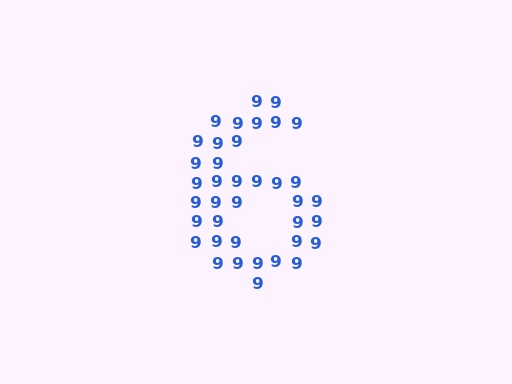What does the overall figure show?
The overall figure shows the digit 6.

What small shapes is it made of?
It is made of small digit 9's.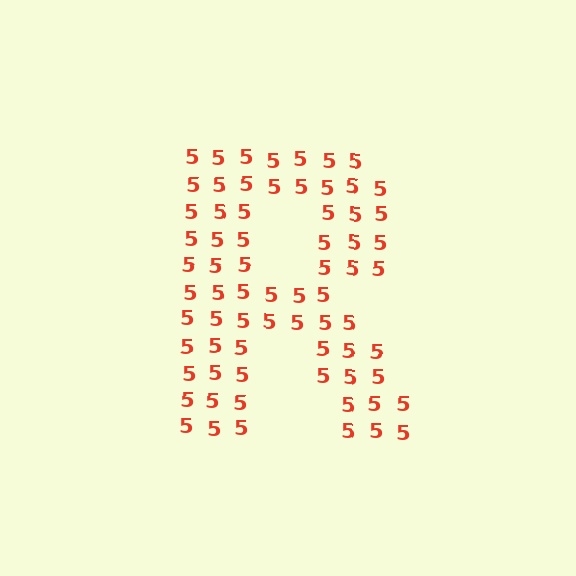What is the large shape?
The large shape is the letter R.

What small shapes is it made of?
It is made of small digit 5's.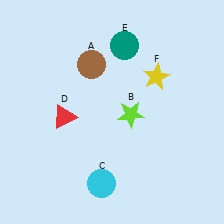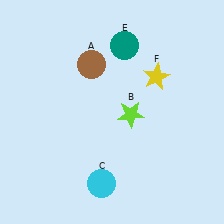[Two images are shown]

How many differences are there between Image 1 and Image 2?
There is 1 difference between the two images.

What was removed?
The red triangle (D) was removed in Image 2.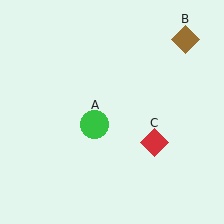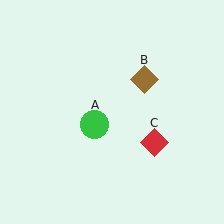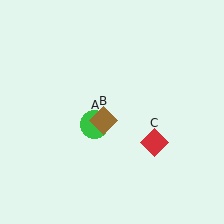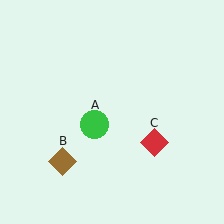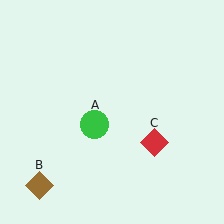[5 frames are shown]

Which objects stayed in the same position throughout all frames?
Green circle (object A) and red diamond (object C) remained stationary.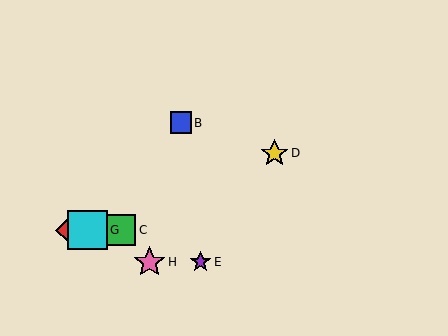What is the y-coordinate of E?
Object E is at y≈262.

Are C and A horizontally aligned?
Yes, both are at y≈230.